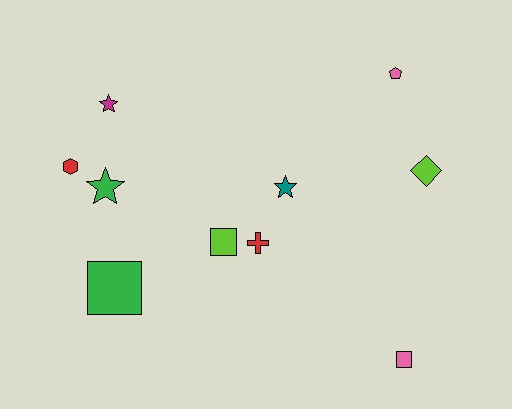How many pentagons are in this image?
There is 1 pentagon.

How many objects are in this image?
There are 10 objects.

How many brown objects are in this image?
There are no brown objects.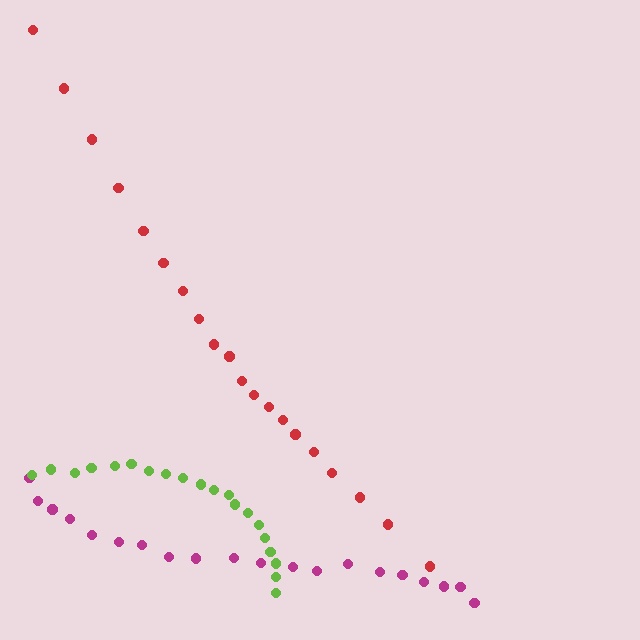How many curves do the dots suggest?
There are 3 distinct paths.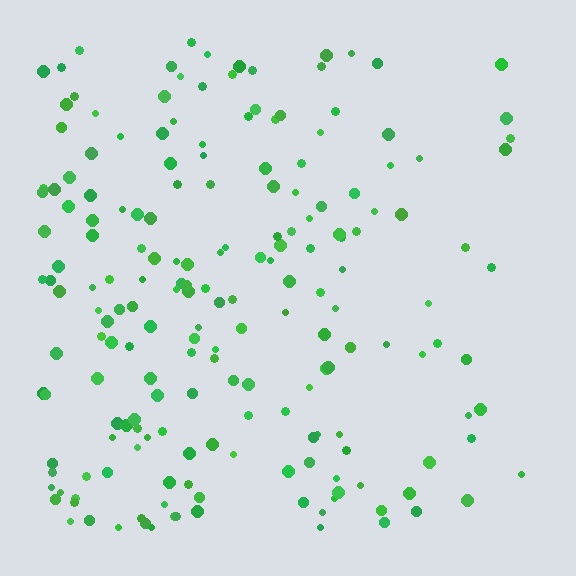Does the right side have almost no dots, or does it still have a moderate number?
Still a moderate number, just noticeably fewer than the left.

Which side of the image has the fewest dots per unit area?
The right.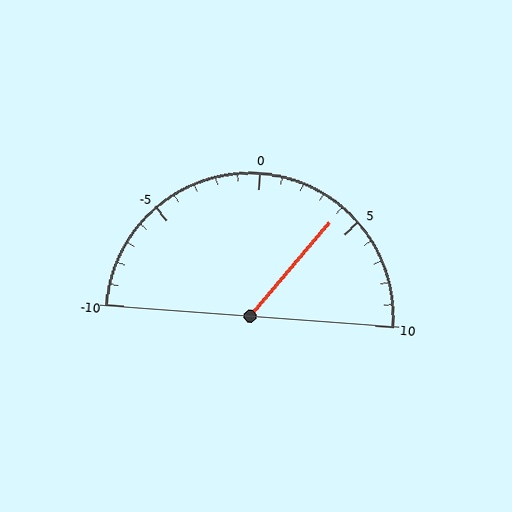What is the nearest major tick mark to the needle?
The nearest major tick mark is 5.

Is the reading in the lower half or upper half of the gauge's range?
The reading is in the upper half of the range (-10 to 10).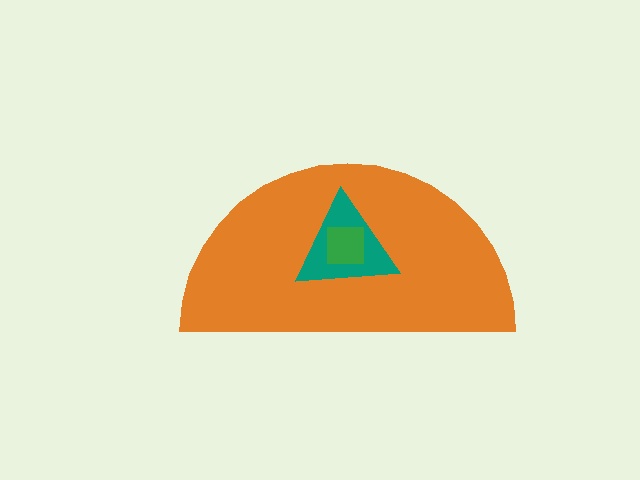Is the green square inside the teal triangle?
Yes.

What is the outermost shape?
The orange semicircle.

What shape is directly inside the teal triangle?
The green square.